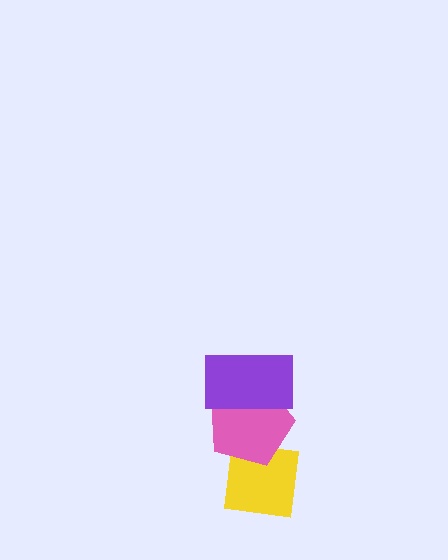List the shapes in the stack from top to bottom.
From top to bottom: the purple rectangle, the pink pentagon, the yellow square.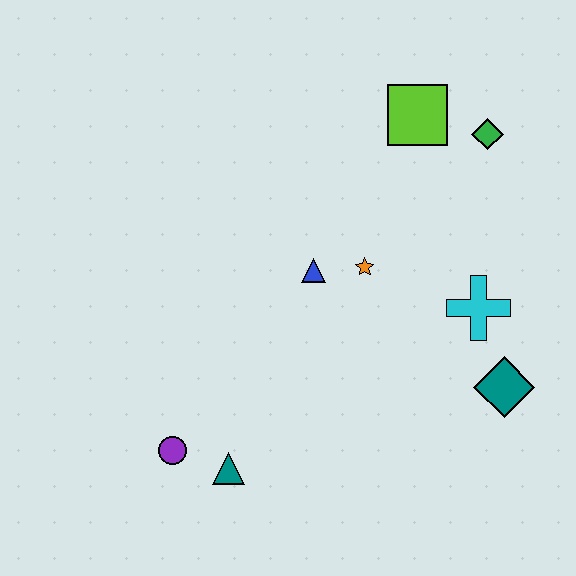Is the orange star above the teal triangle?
Yes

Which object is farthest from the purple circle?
The green diamond is farthest from the purple circle.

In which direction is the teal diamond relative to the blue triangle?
The teal diamond is to the right of the blue triangle.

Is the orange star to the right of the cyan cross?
No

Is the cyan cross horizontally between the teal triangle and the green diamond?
Yes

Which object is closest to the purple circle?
The teal triangle is closest to the purple circle.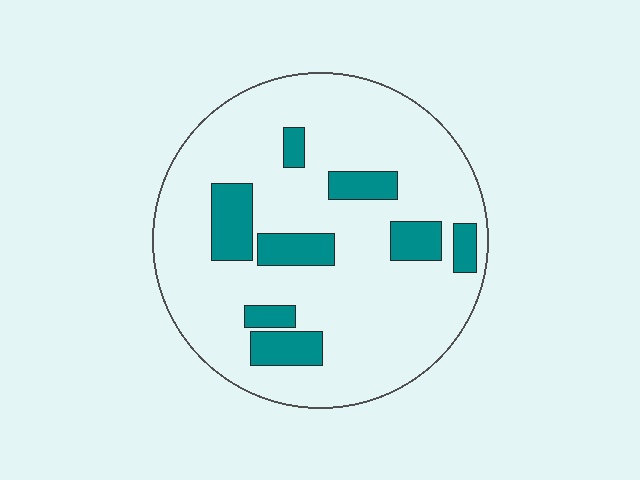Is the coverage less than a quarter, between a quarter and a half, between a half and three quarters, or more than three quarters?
Less than a quarter.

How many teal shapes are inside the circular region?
8.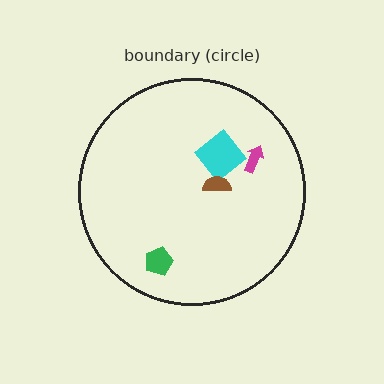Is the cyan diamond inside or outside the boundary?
Inside.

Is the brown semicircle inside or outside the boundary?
Inside.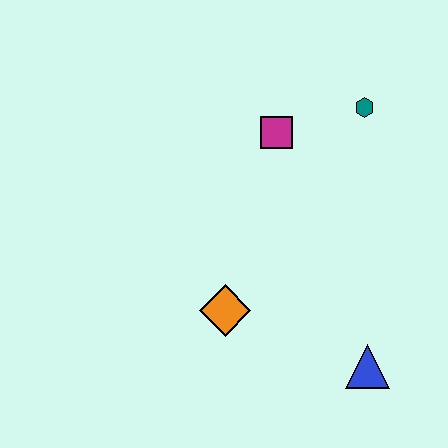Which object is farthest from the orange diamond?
The teal hexagon is farthest from the orange diamond.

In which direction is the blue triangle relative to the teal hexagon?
The blue triangle is below the teal hexagon.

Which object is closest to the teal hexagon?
The magenta square is closest to the teal hexagon.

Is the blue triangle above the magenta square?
No